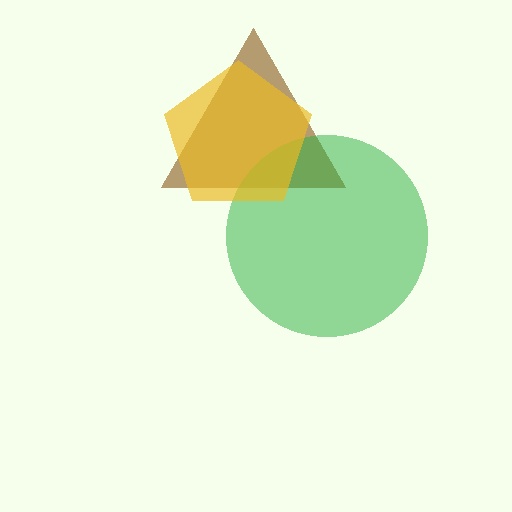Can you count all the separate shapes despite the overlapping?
Yes, there are 3 separate shapes.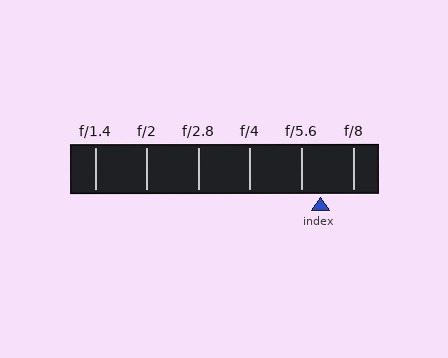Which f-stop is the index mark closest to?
The index mark is closest to f/5.6.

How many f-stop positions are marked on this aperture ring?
There are 6 f-stop positions marked.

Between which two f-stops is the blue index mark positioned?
The index mark is between f/5.6 and f/8.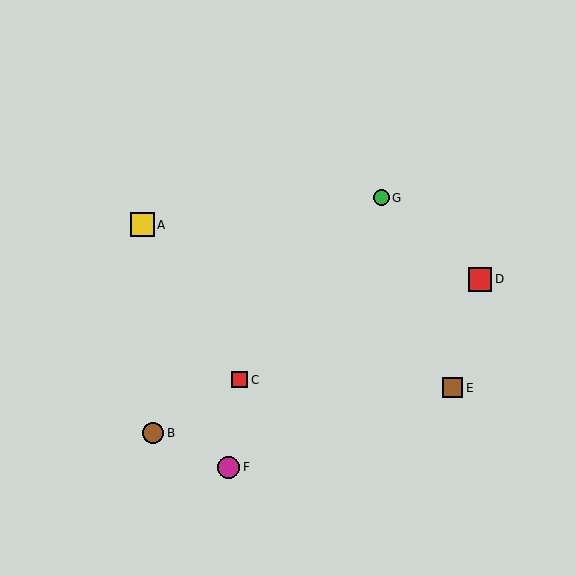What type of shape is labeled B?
Shape B is a brown circle.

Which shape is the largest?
The yellow square (labeled A) is the largest.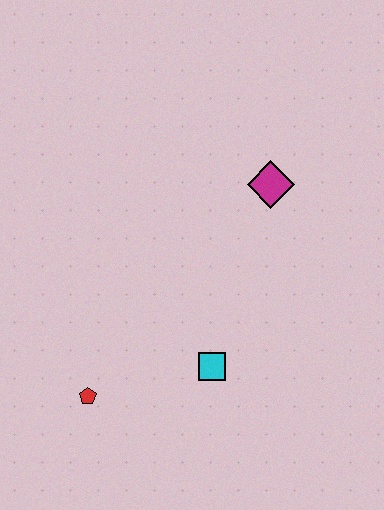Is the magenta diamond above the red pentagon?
Yes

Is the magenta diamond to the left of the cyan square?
No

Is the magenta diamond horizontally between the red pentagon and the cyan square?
No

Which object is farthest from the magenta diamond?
The red pentagon is farthest from the magenta diamond.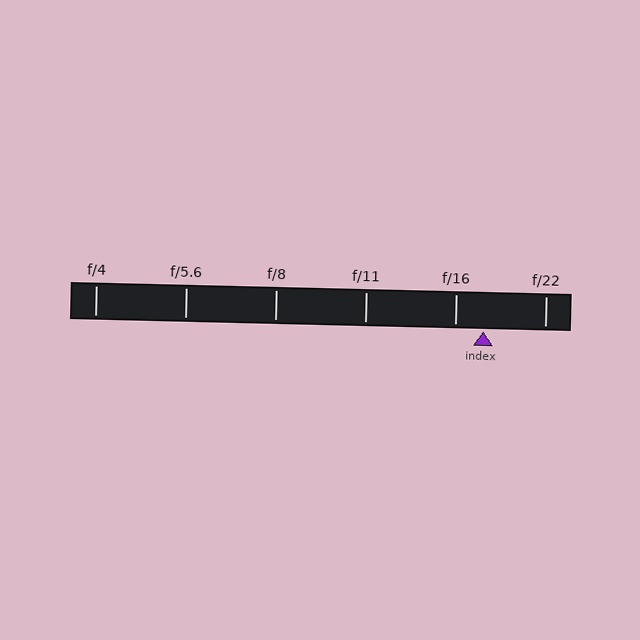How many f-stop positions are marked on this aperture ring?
There are 6 f-stop positions marked.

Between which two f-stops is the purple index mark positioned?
The index mark is between f/16 and f/22.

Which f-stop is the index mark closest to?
The index mark is closest to f/16.